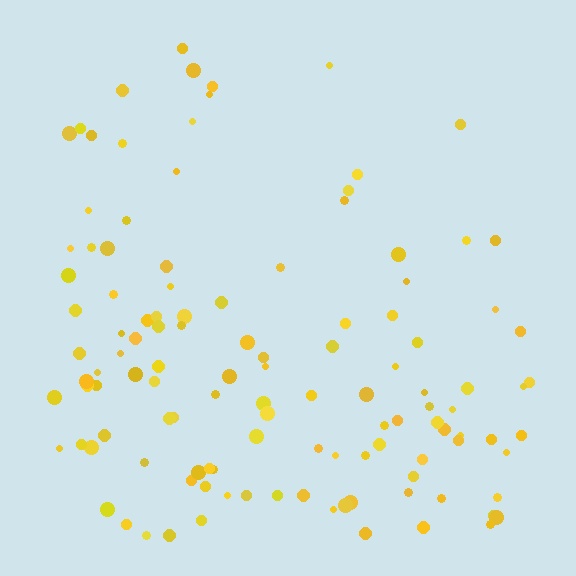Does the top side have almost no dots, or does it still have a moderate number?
Still a moderate number, just noticeably fewer than the bottom.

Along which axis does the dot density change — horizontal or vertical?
Vertical.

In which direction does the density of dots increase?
From top to bottom, with the bottom side densest.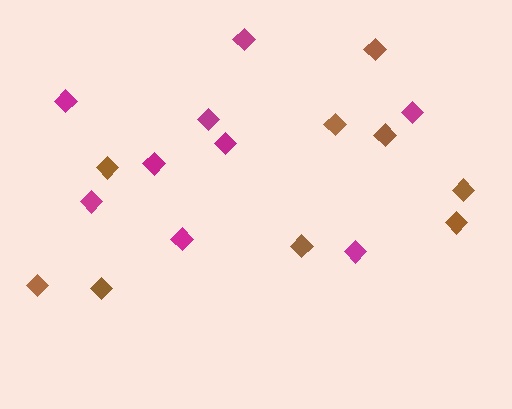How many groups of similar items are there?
There are 2 groups: one group of brown diamonds (9) and one group of magenta diamonds (9).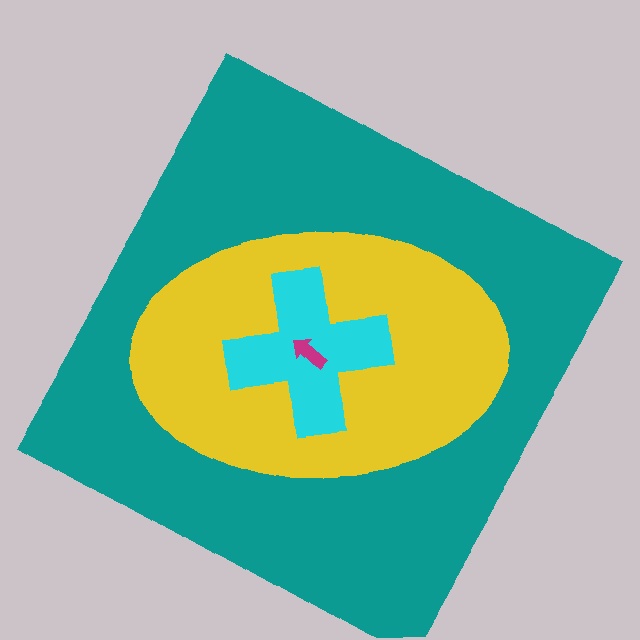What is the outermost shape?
The teal square.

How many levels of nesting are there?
4.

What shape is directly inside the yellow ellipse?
The cyan cross.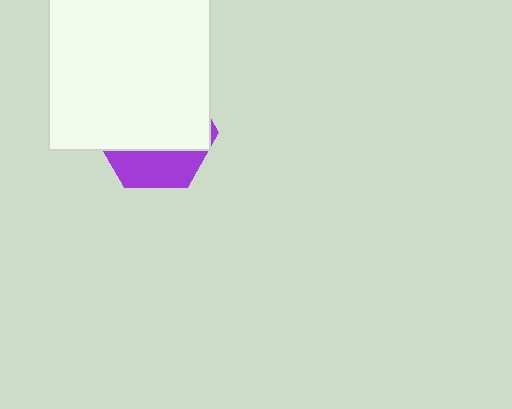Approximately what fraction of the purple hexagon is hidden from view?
Roughly 70% of the purple hexagon is hidden behind the white square.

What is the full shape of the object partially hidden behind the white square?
The partially hidden object is a purple hexagon.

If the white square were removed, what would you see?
You would see the complete purple hexagon.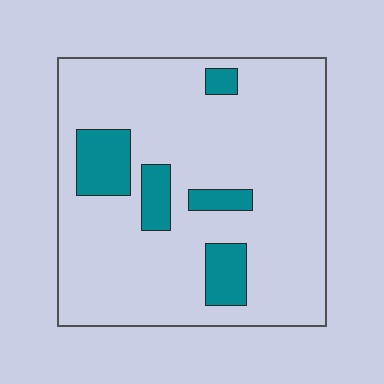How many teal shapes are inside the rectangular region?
5.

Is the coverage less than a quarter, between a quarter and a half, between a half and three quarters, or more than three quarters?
Less than a quarter.